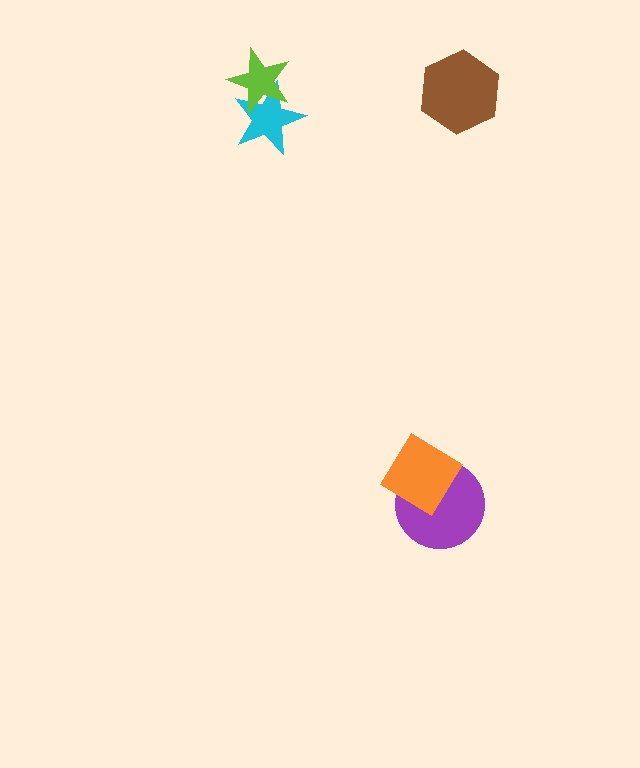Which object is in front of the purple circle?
The orange diamond is in front of the purple circle.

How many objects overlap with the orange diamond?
1 object overlaps with the orange diamond.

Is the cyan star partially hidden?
Yes, it is partially covered by another shape.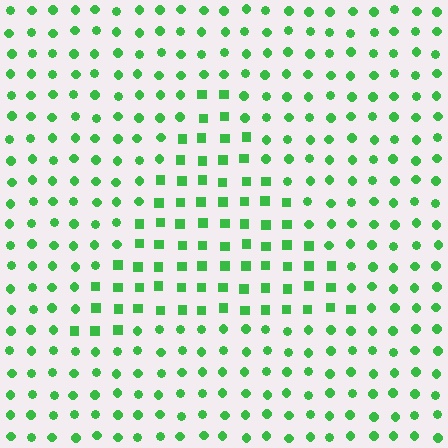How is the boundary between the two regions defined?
The boundary is defined by a change in element shape: squares inside vs. circles outside. All elements share the same color and spacing.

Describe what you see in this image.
The image is filled with small green elements arranged in a uniform grid. A triangle-shaped region contains squares, while the surrounding area contains circles. The boundary is defined purely by the change in element shape.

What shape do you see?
I see a triangle.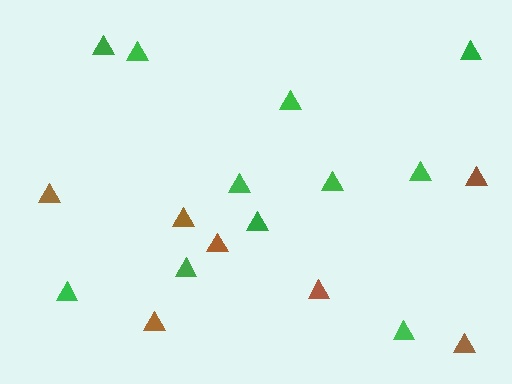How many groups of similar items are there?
There are 2 groups: one group of brown triangles (7) and one group of green triangles (11).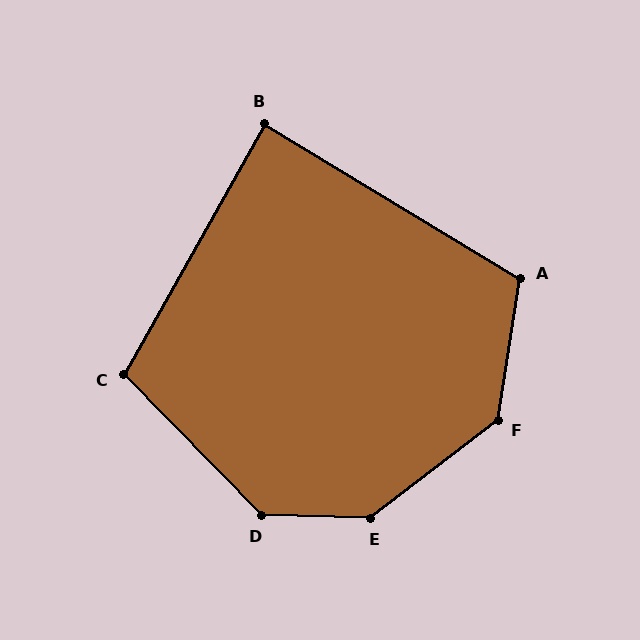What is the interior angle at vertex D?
Approximately 136 degrees (obtuse).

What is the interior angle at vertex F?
Approximately 136 degrees (obtuse).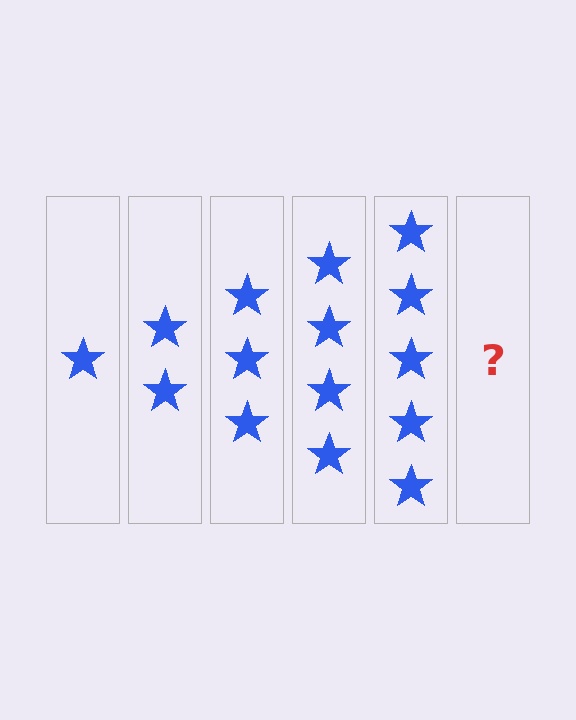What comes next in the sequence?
The next element should be 6 stars.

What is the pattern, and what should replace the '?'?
The pattern is that each step adds one more star. The '?' should be 6 stars.